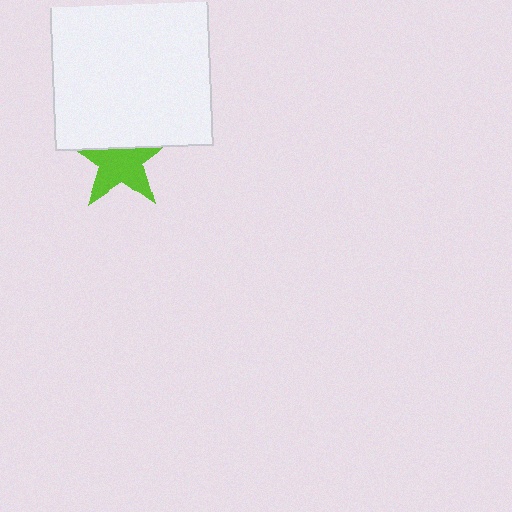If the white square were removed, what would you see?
You would see the complete lime star.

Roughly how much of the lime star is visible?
About half of it is visible (roughly 65%).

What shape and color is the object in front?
The object in front is a white square.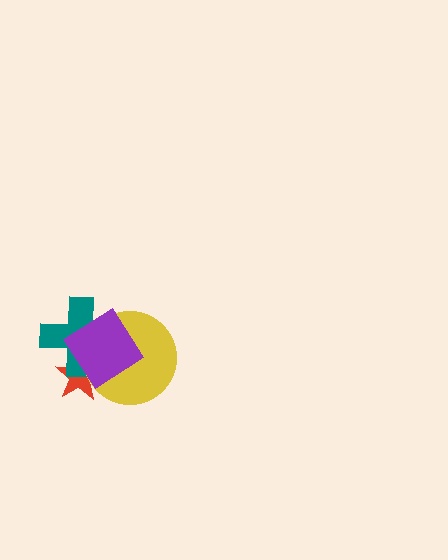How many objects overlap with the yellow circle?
3 objects overlap with the yellow circle.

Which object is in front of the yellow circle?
The purple diamond is in front of the yellow circle.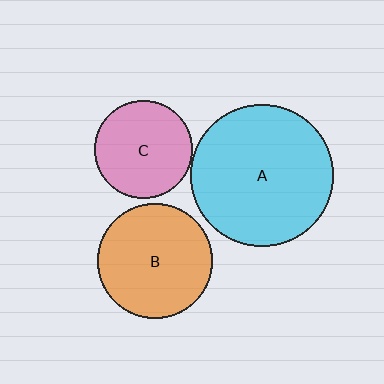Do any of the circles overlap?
No, none of the circles overlap.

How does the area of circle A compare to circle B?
Approximately 1.5 times.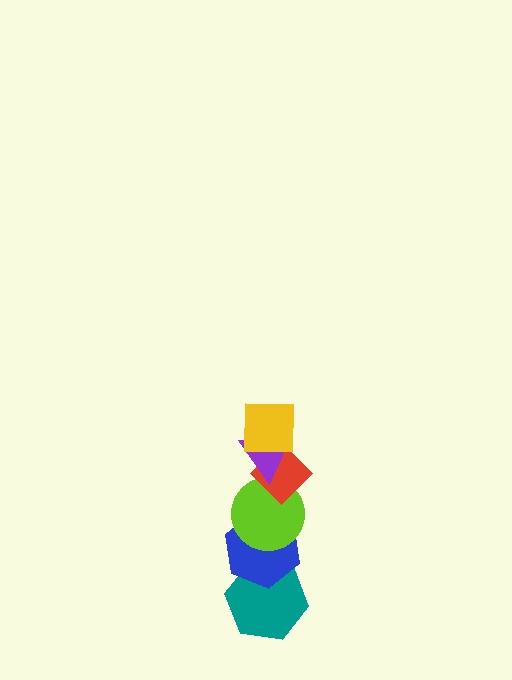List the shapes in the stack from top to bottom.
From top to bottom: the yellow square, the purple triangle, the red diamond, the lime circle, the blue hexagon, the teal hexagon.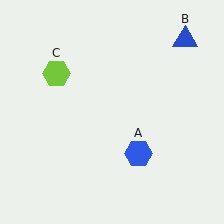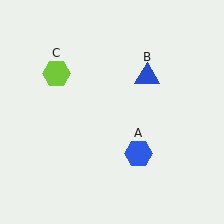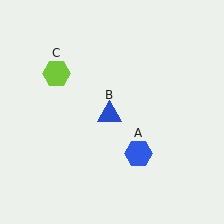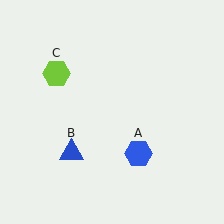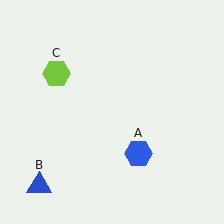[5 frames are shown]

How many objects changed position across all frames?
1 object changed position: blue triangle (object B).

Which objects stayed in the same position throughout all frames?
Blue hexagon (object A) and lime hexagon (object C) remained stationary.